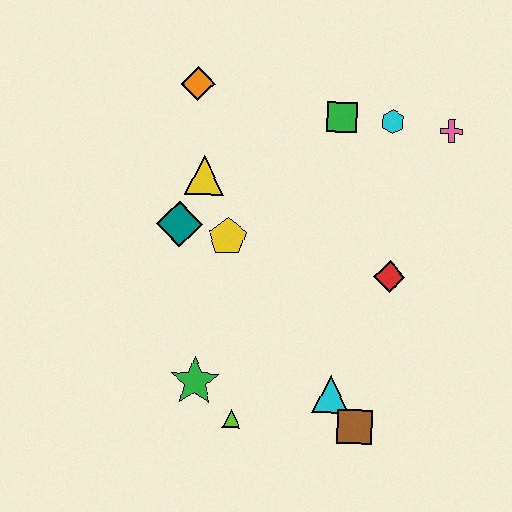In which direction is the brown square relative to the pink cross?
The brown square is below the pink cross.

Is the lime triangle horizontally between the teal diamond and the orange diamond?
No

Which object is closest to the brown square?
The cyan triangle is closest to the brown square.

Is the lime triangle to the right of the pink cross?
No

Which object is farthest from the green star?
The pink cross is farthest from the green star.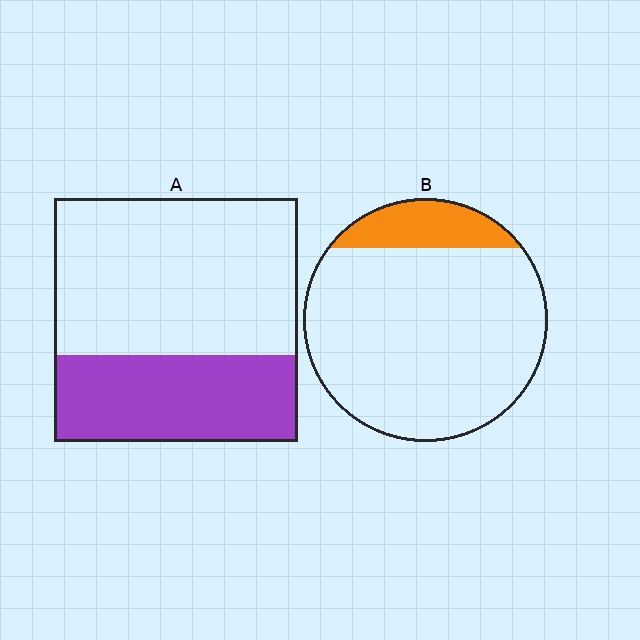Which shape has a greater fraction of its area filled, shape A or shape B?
Shape A.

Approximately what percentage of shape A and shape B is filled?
A is approximately 35% and B is approximately 15%.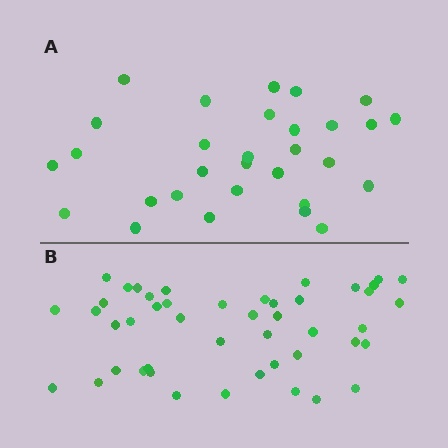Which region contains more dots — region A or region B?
Region B (the bottom region) has more dots.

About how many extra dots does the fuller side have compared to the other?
Region B has approximately 15 more dots than region A.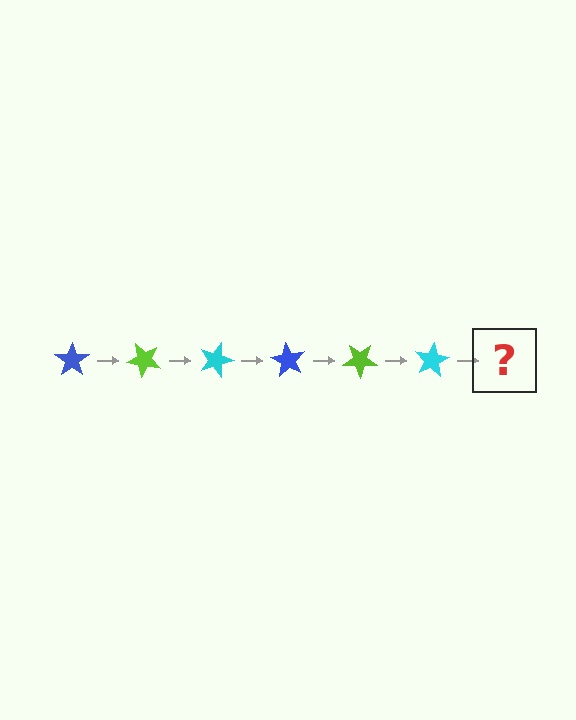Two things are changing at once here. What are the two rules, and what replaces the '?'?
The two rules are that it rotates 45 degrees each step and the color cycles through blue, lime, and cyan. The '?' should be a blue star, rotated 270 degrees from the start.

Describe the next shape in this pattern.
It should be a blue star, rotated 270 degrees from the start.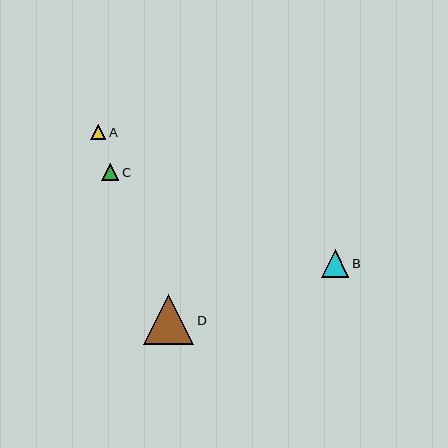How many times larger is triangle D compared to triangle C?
Triangle D is approximately 2.9 times the size of triangle C.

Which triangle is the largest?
Triangle D is the largest with a size of approximately 50 pixels.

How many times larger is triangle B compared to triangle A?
Triangle B is approximately 1.7 times the size of triangle A.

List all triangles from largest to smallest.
From largest to smallest: D, B, C, A.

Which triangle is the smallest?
Triangle A is the smallest with a size of approximately 16 pixels.